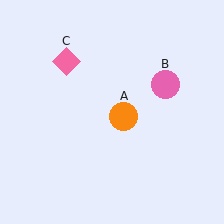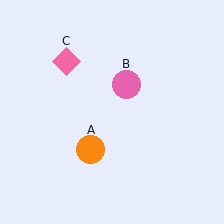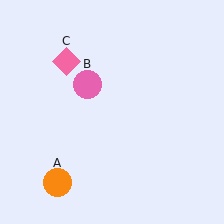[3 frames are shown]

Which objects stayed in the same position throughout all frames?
Pink diamond (object C) remained stationary.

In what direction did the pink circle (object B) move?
The pink circle (object B) moved left.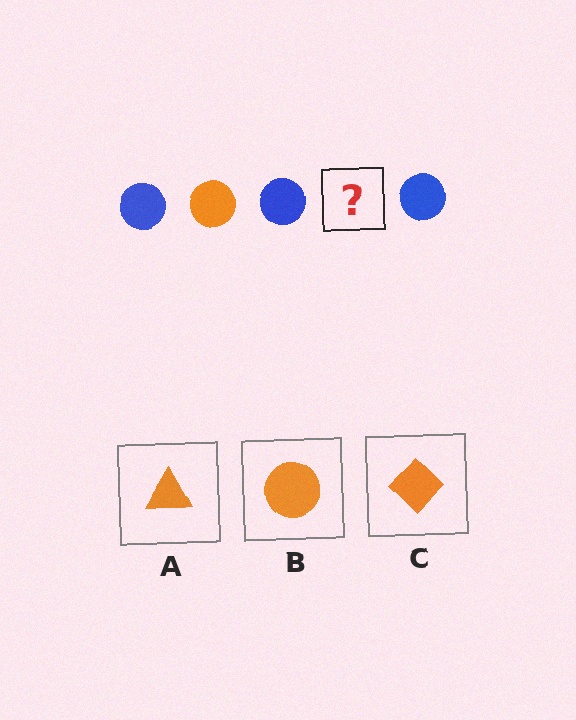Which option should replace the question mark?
Option B.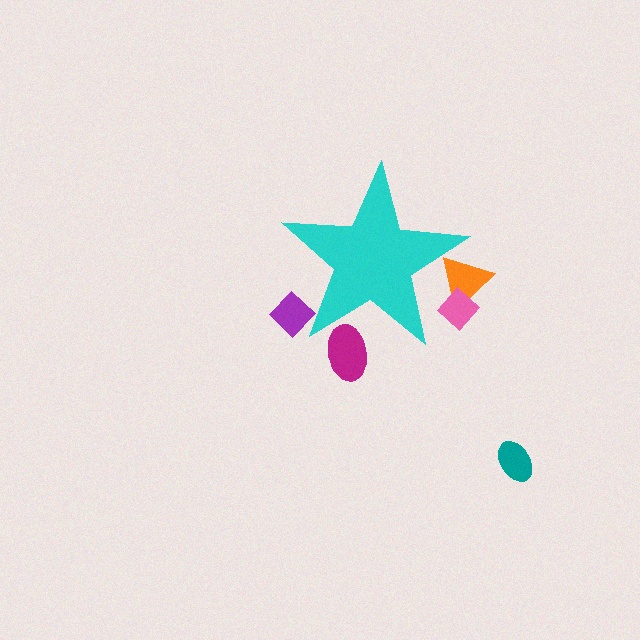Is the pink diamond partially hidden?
Yes, the pink diamond is partially hidden behind the cyan star.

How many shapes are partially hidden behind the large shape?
4 shapes are partially hidden.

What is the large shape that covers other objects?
A cyan star.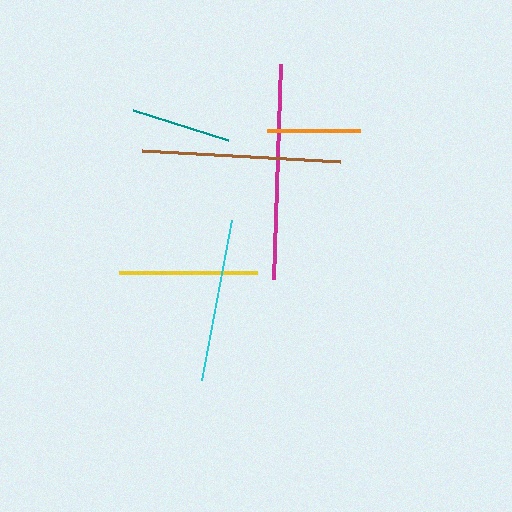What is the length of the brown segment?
The brown segment is approximately 199 pixels long.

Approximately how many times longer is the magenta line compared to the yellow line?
The magenta line is approximately 1.6 times the length of the yellow line.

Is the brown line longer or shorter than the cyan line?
The brown line is longer than the cyan line.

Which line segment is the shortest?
The orange line is the shortest at approximately 93 pixels.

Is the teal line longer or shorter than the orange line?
The teal line is longer than the orange line.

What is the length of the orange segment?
The orange segment is approximately 93 pixels long.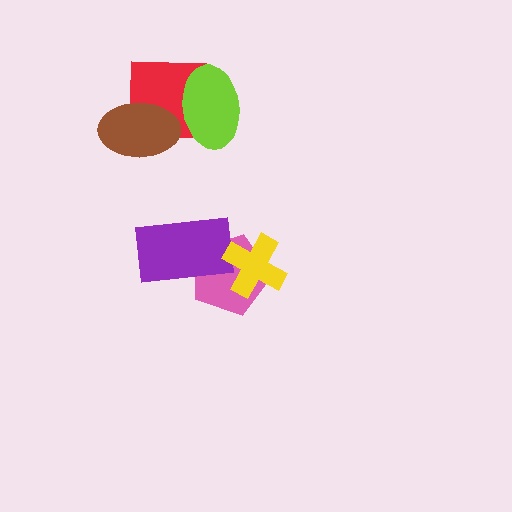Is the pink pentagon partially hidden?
Yes, it is partially covered by another shape.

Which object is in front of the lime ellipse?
The brown ellipse is in front of the lime ellipse.